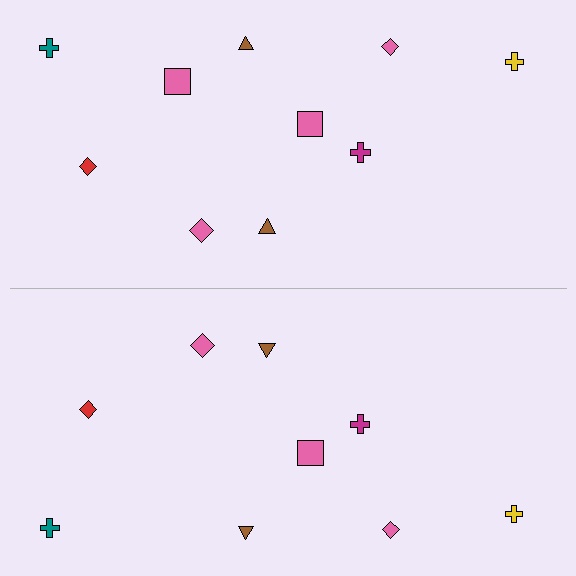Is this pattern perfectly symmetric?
No, the pattern is not perfectly symmetric. A pink square is missing from the bottom side.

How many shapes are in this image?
There are 19 shapes in this image.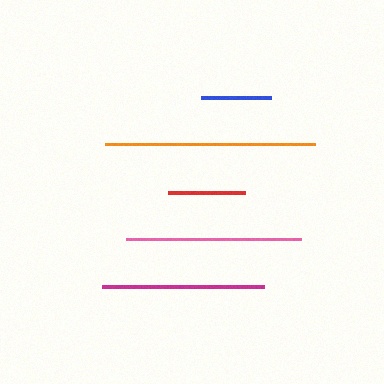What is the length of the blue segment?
The blue segment is approximately 71 pixels long.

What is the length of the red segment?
The red segment is approximately 76 pixels long.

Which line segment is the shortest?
The blue line is the shortest at approximately 71 pixels.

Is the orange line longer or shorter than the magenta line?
The orange line is longer than the magenta line.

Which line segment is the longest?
The orange line is the longest at approximately 211 pixels.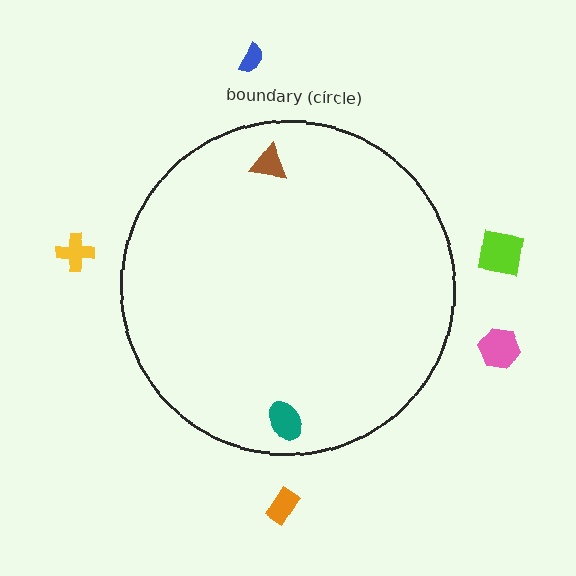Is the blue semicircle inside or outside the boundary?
Outside.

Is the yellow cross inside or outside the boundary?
Outside.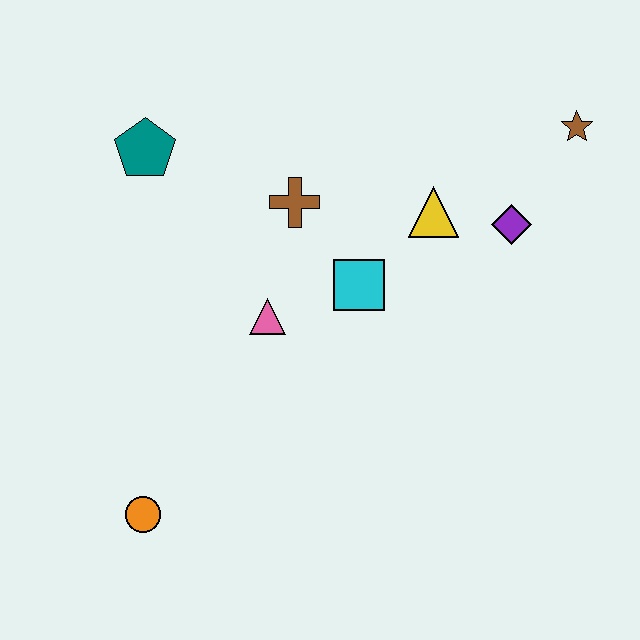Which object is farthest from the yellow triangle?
The orange circle is farthest from the yellow triangle.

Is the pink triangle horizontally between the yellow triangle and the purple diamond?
No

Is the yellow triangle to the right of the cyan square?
Yes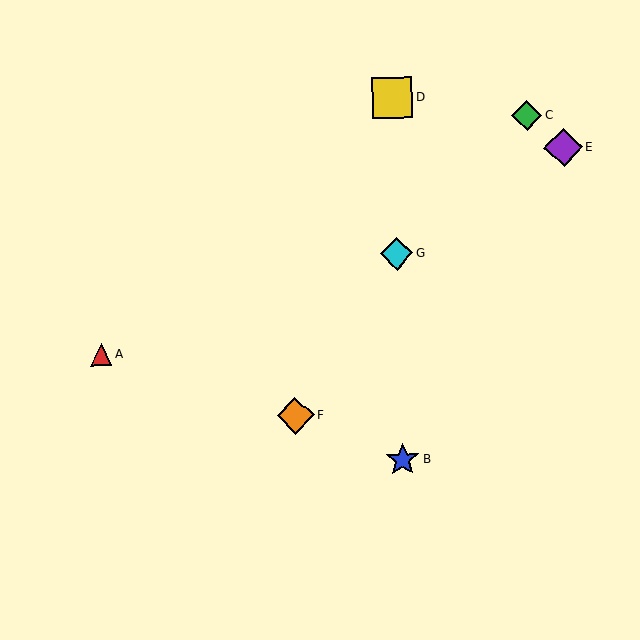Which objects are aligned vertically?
Objects B, D, G are aligned vertically.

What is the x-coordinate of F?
Object F is at x≈295.